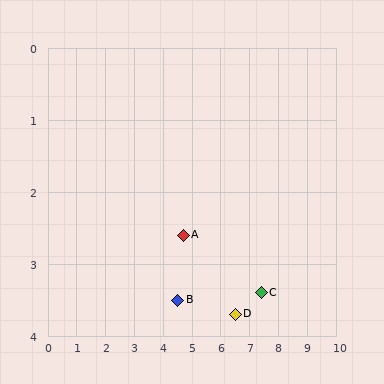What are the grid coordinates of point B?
Point B is at approximately (4.5, 3.5).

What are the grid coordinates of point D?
Point D is at approximately (6.5, 3.7).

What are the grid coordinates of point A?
Point A is at approximately (4.7, 2.6).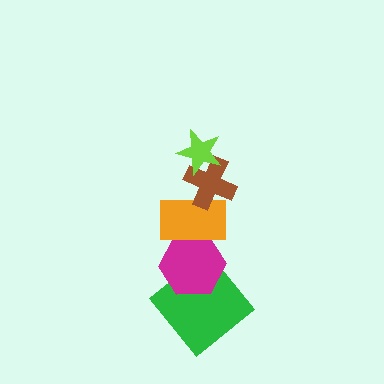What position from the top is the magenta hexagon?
The magenta hexagon is 4th from the top.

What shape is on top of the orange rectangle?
The brown cross is on top of the orange rectangle.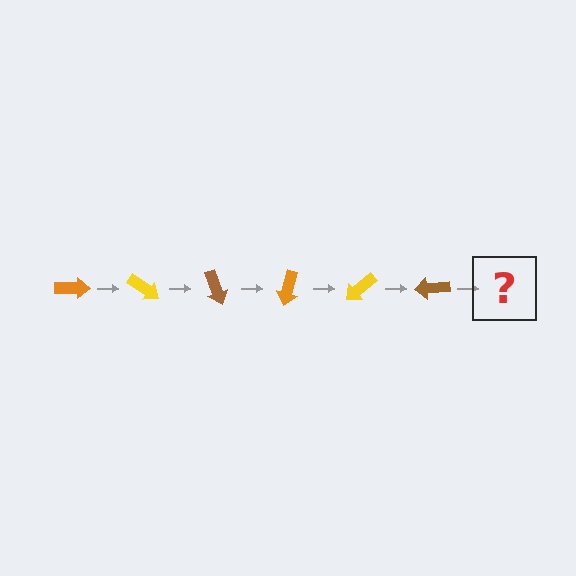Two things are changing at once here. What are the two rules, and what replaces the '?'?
The two rules are that it rotates 35 degrees each step and the color cycles through orange, yellow, and brown. The '?' should be an orange arrow, rotated 210 degrees from the start.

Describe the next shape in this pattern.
It should be an orange arrow, rotated 210 degrees from the start.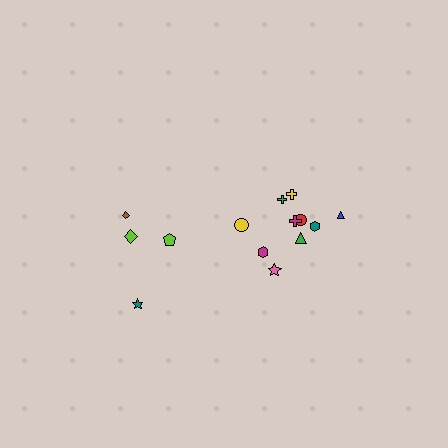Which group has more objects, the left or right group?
The right group.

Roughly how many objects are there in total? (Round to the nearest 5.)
Roughly 15 objects in total.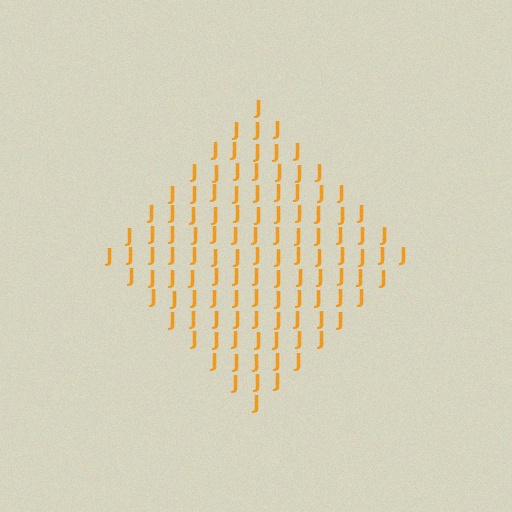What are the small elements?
The small elements are letter J's.